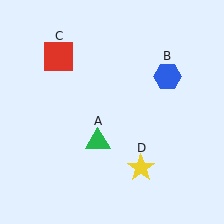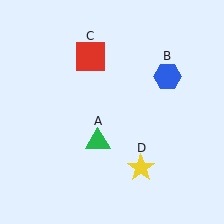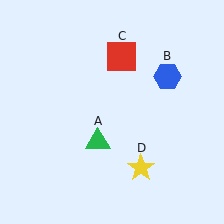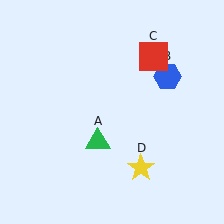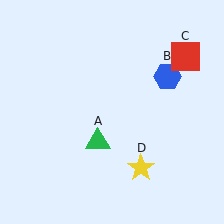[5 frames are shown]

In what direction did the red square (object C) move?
The red square (object C) moved right.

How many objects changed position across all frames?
1 object changed position: red square (object C).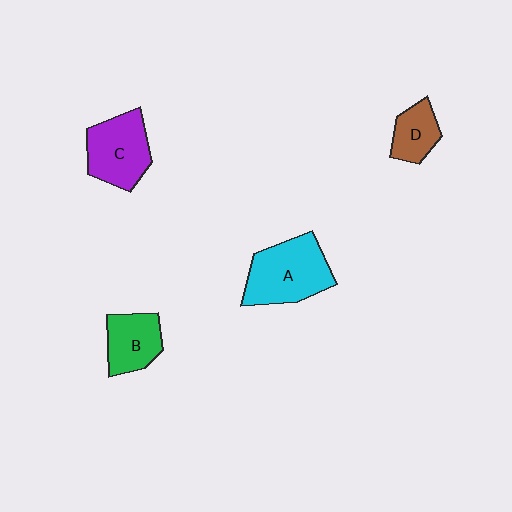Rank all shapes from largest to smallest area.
From largest to smallest: A (cyan), C (purple), B (green), D (brown).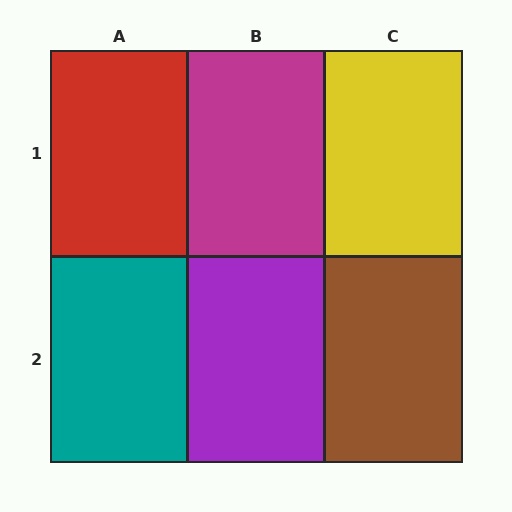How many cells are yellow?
1 cell is yellow.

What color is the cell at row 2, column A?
Teal.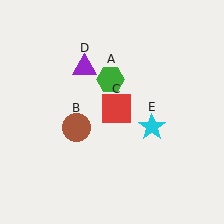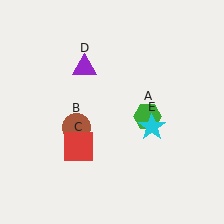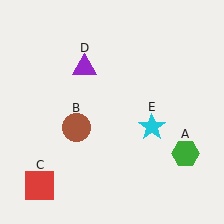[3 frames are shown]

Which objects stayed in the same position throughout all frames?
Brown circle (object B) and purple triangle (object D) and cyan star (object E) remained stationary.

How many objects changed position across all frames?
2 objects changed position: green hexagon (object A), red square (object C).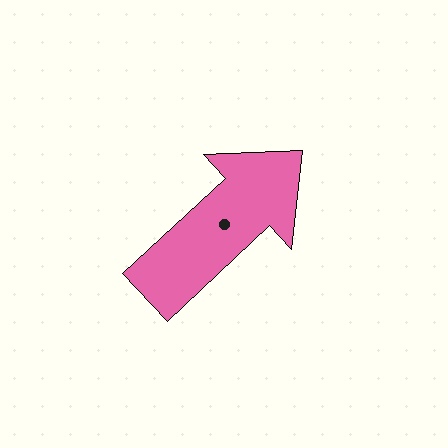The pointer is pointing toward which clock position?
Roughly 2 o'clock.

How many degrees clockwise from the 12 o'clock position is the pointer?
Approximately 47 degrees.